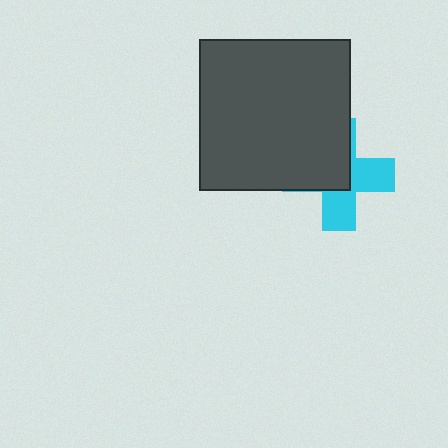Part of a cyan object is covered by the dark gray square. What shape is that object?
It is a cross.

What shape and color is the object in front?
The object in front is a dark gray square.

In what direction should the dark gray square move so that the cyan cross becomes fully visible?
The dark gray square should move toward the upper-left. That is the shortest direction to clear the overlap and leave the cyan cross fully visible.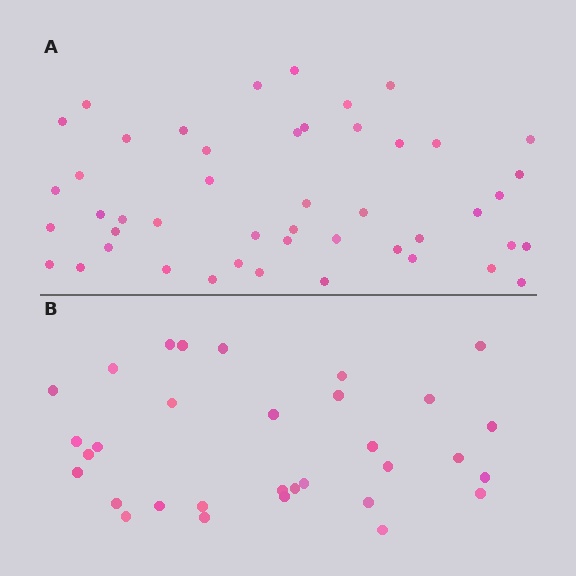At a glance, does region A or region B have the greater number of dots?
Region A (the top region) has more dots.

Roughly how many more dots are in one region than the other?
Region A has approximately 15 more dots than region B.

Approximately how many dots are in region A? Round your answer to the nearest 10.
About 50 dots. (The exact count is 47, which rounds to 50.)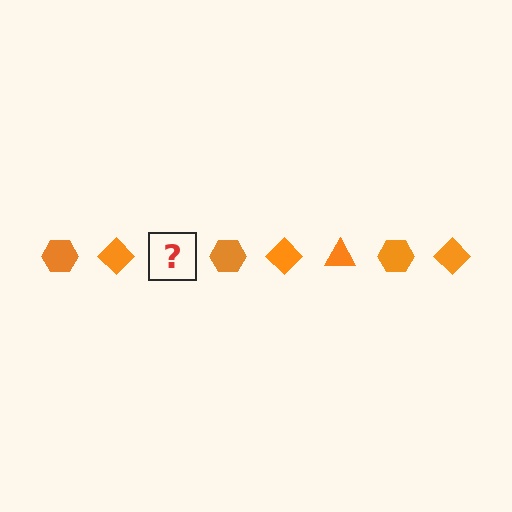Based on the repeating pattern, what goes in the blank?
The blank should be an orange triangle.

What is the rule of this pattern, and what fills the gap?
The rule is that the pattern cycles through hexagon, diamond, triangle shapes in orange. The gap should be filled with an orange triangle.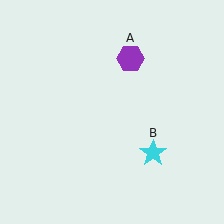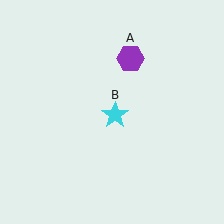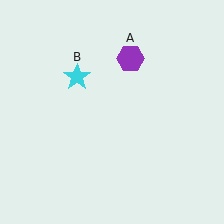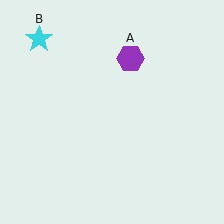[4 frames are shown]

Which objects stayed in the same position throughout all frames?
Purple hexagon (object A) remained stationary.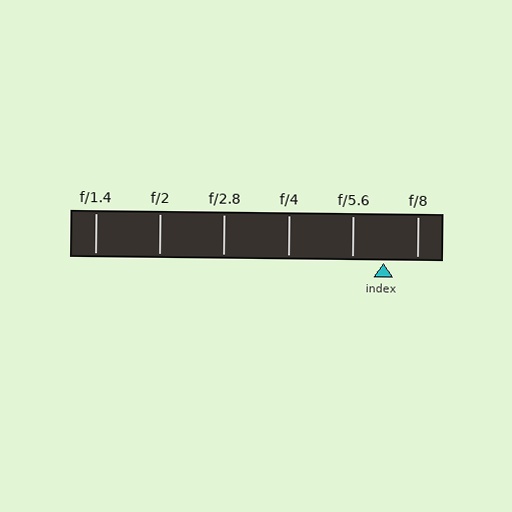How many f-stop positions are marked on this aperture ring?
There are 6 f-stop positions marked.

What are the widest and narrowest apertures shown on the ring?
The widest aperture shown is f/1.4 and the narrowest is f/8.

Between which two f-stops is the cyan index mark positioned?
The index mark is between f/5.6 and f/8.